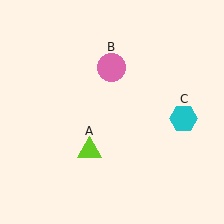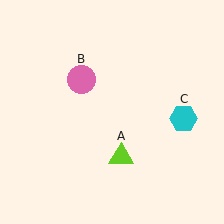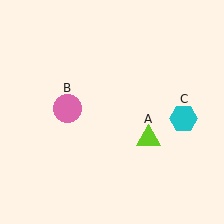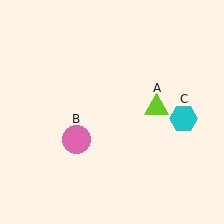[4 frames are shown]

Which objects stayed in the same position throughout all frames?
Cyan hexagon (object C) remained stationary.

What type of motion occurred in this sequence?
The lime triangle (object A), pink circle (object B) rotated counterclockwise around the center of the scene.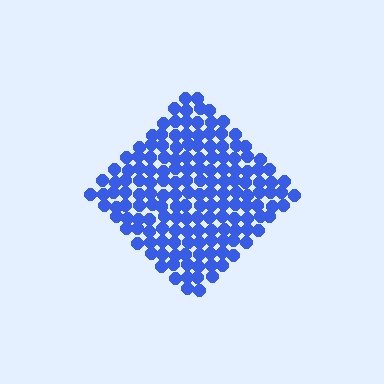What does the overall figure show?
The overall figure shows a diamond.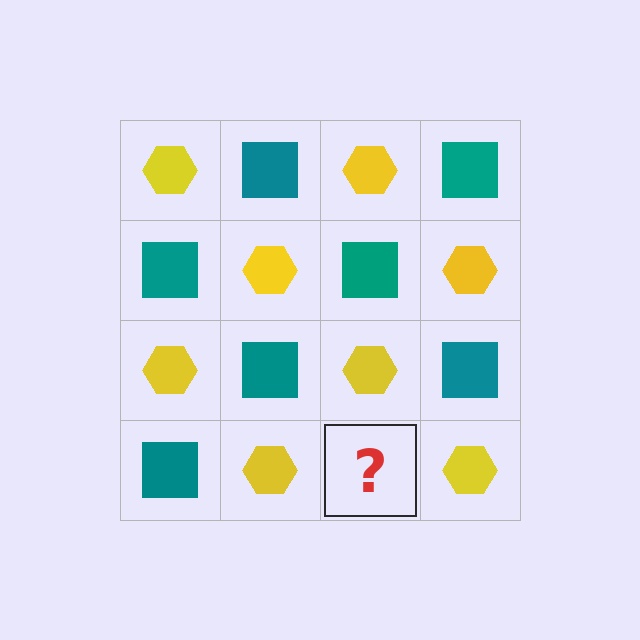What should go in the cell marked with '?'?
The missing cell should contain a teal square.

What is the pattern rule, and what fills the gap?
The rule is that it alternates yellow hexagon and teal square in a checkerboard pattern. The gap should be filled with a teal square.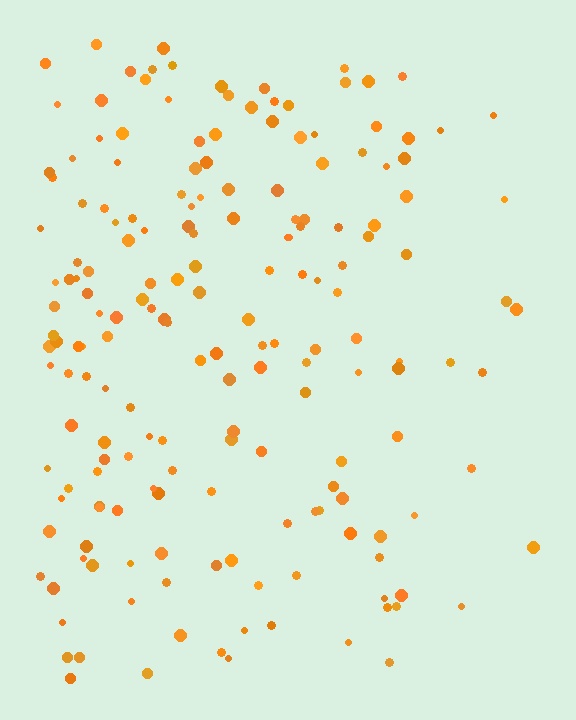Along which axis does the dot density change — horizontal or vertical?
Horizontal.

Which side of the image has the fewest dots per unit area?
The right.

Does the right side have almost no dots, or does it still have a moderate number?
Still a moderate number, just noticeably fewer than the left.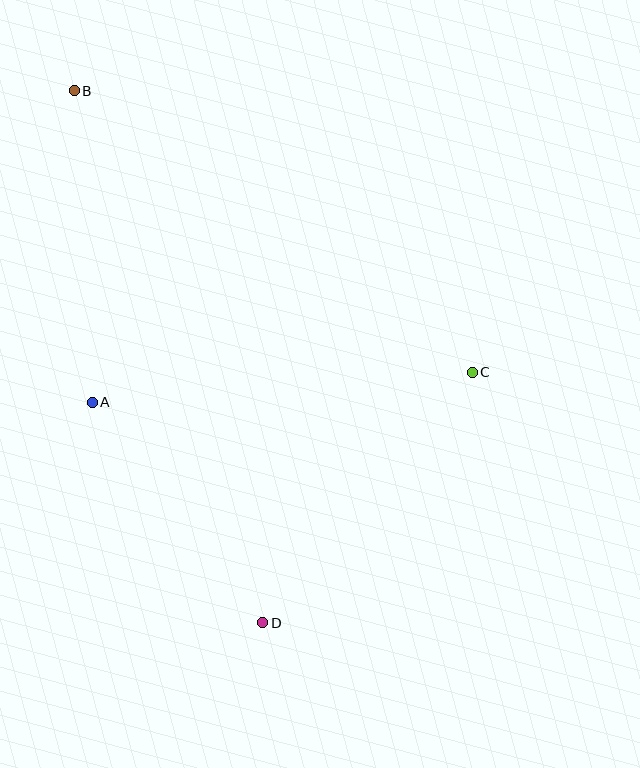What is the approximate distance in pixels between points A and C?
The distance between A and C is approximately 381 pixels.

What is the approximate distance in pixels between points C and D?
The distance between C and D is approximately 327 pixels.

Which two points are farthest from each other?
Points B and D are farthest from each other.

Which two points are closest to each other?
Points A and D are closest to each other.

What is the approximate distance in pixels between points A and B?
The distance between A and B is approximately 312 pixels.